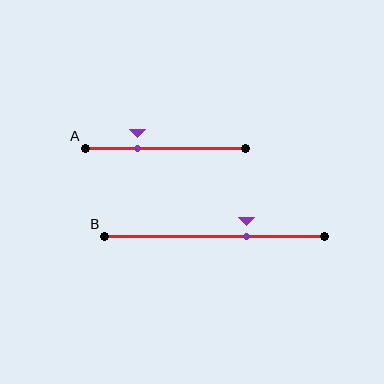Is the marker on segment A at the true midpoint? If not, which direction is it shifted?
No, the marker on segment A is shifted to the left by about 17% of the segment length.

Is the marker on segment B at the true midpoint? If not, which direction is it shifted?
No, the marker on segment B is shifted to the right by about 15% of the segment length.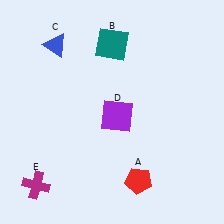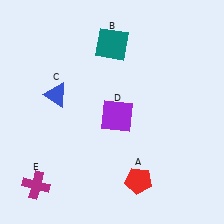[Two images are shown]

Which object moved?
The blue triangle (C) moved down.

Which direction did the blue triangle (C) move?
The blue triangle (C) moved down.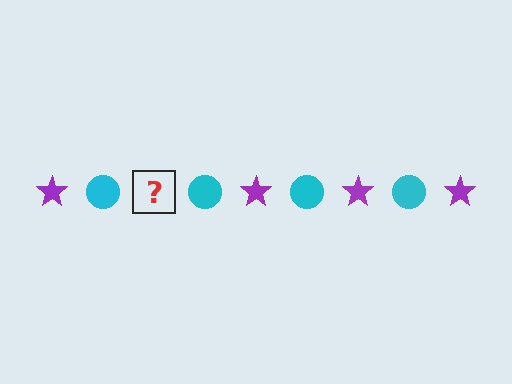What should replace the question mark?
The question mark should be replaced with a purple star.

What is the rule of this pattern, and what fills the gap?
The rule is that the pattern alternates between purple star and cyan circle. The gap should be filled with a purple star.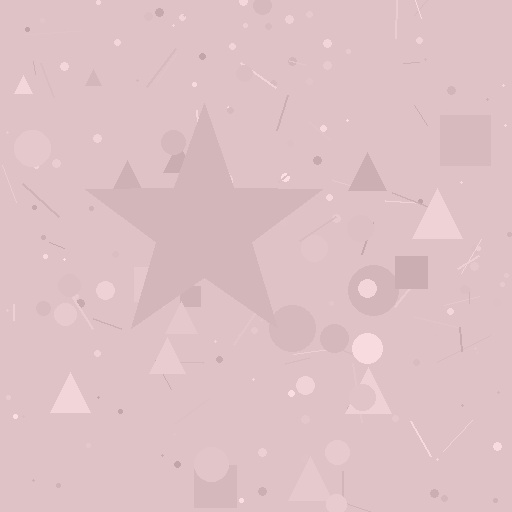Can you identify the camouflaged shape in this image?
The camouflaged shape is a star.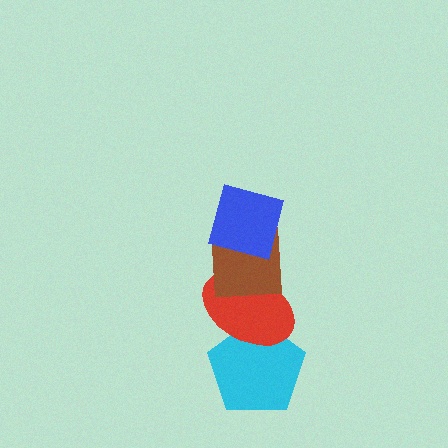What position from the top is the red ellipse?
The red ellipse is 3rd from the top.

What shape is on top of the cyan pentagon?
The red ellipse is on top of the cyan pentagon.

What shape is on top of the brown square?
The blue square is on top of the brown square.